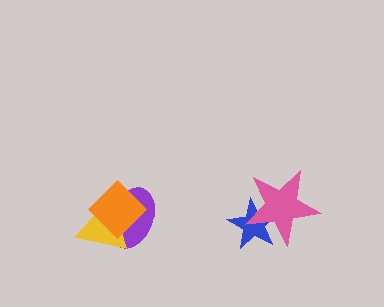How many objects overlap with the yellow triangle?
2 objects overlap with the yellow triangle.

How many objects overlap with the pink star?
1 object overlaps with the pink star.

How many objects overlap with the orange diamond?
2 objects overlap with the orange diamond.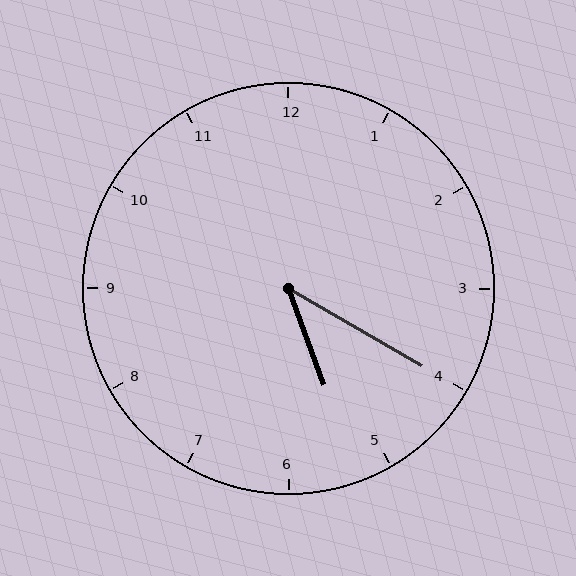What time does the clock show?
5:20.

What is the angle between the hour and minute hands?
Approximately 40 degrees.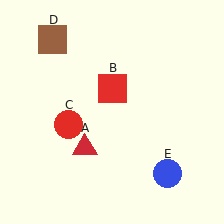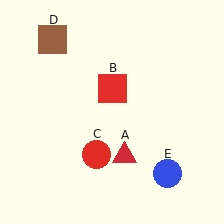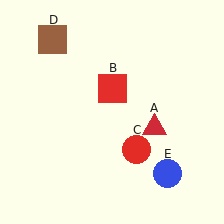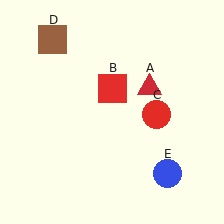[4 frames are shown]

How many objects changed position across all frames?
2 objects changed position: red triangle (object A), red circle (object C).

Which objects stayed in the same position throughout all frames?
Red square (object B) and brown square (object D) and blue circle (object E) remained stationary.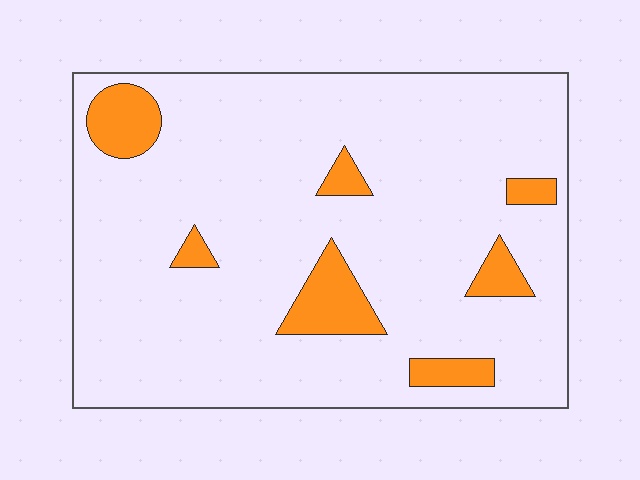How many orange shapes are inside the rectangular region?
7.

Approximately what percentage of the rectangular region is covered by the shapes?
Approximately 10%.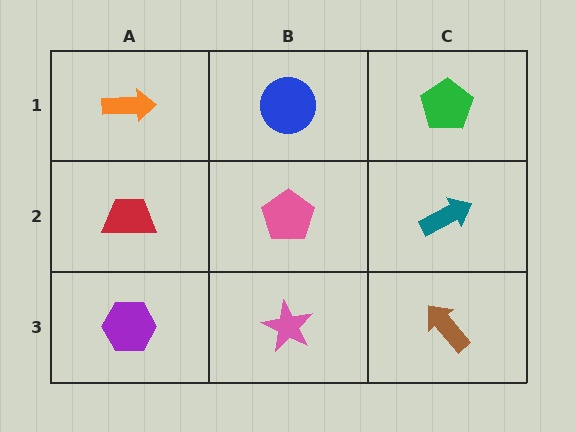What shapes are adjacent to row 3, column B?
A pink pentagon (row 2, column B), a purple hexagon (row 3, column A), a brown arrow (row 3, column C).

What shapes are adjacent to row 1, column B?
A pink pentagon (row 2, column B), an orange arrow (row 1, column A), a green pentagon (row 1, column C).